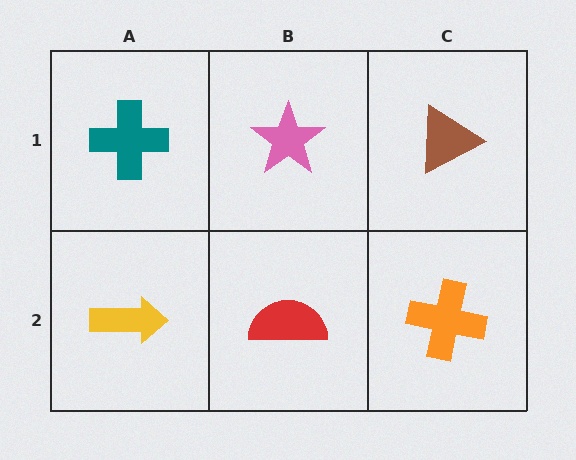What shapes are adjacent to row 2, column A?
A teal cross (row 1, column A), a red semicircle (row 2, column B).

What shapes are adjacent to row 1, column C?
An orange cross (row 2, column C), a pink star (row 1, column B).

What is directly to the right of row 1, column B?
A brown triangle.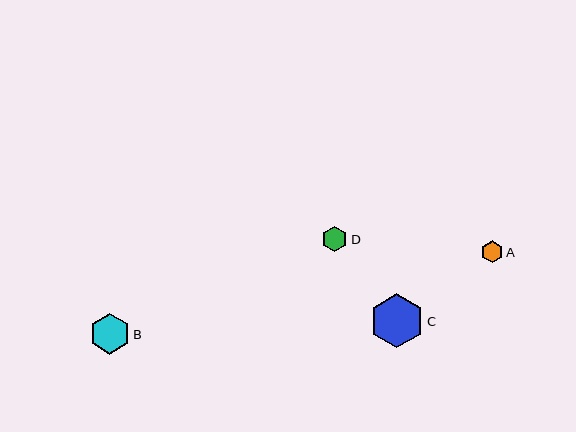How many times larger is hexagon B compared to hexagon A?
Hexagon B is approximately 1.9 times the size of hexagon A.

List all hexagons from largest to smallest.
From largest to smallest: C, B, D, A.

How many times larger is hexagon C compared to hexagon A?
Hexagon C is approximately 2.5 times the size of hexagon A.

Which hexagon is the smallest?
Hexagon A is the smallest with a size of approximately 21 pixels.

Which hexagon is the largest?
Hexagon C is the largest with a size of approximately 54 pixels.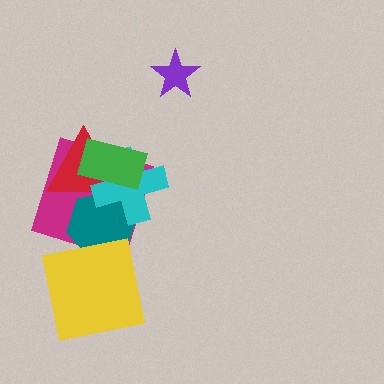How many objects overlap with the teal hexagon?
4 objects overlap with the teal hexagon.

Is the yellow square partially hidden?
No, no other shape covers it.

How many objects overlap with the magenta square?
4 objects overlap with the magenta square.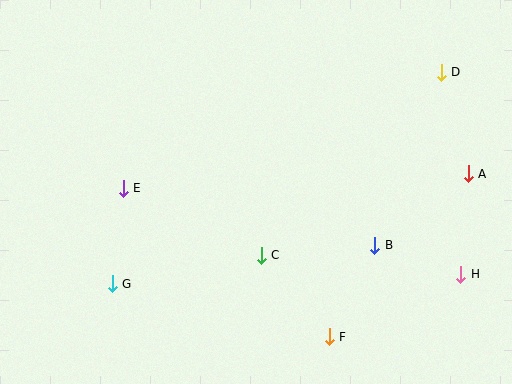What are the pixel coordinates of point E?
Point E is at (123, 188).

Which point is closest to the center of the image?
Point C at (261, 256) is closest to the center.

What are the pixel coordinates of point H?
Point H is at (461, 274).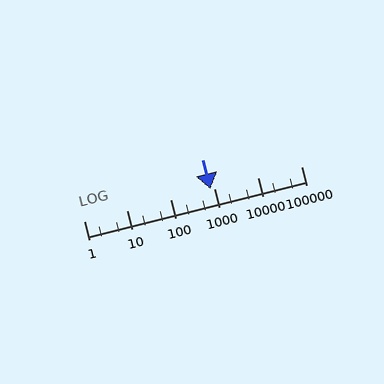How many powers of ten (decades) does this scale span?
The scale spans 5 decades, from 1 to 100000.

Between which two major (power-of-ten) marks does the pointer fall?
The pointer is between 100 and 1000.